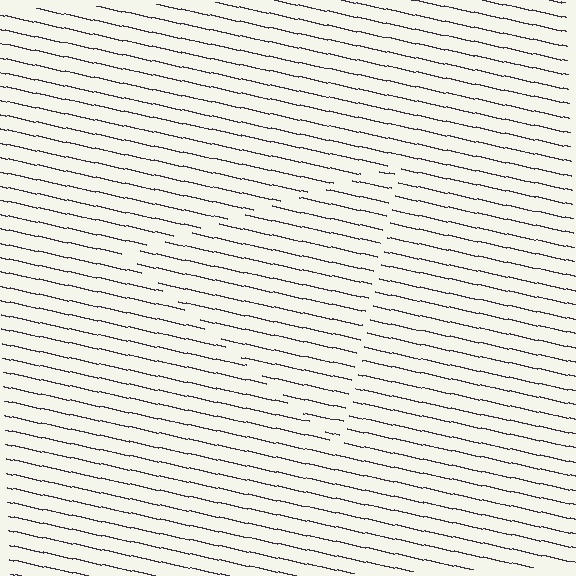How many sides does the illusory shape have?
3 sides — the line-ends trace a triangle.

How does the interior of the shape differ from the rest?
The interior of the shape contains the same grating, shifted by half a period — the contour is defined by the phase discontinuity where line-ends from the inner and outer gratings abut.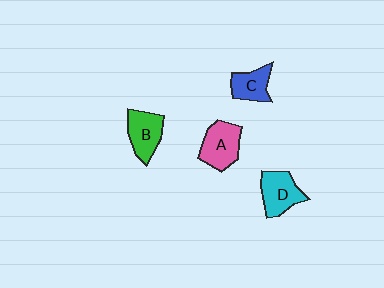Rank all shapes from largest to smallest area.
From largest to smallest: A (pink), D (cyan), B (green), C (blue).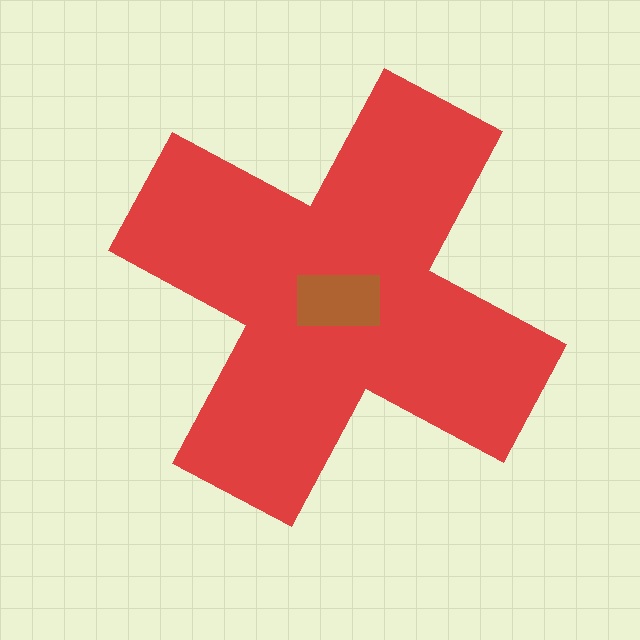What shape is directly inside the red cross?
The brown rectangle.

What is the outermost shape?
The red cross.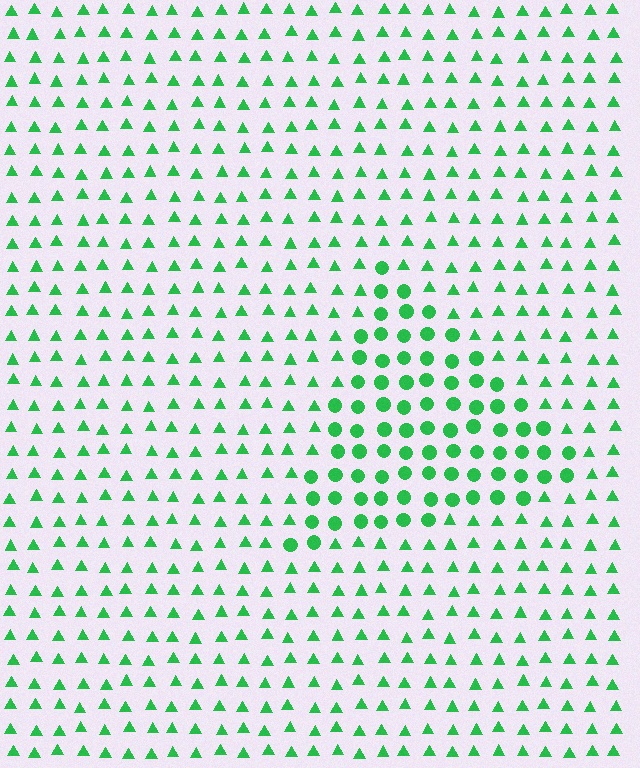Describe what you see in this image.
The image is filled with small green elements arranged in a uniform grid. A triangle-shaped region contains circles, while the surrounding area contains triangles. The boundary is defined purely by the change in element shape.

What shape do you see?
I see a triangle.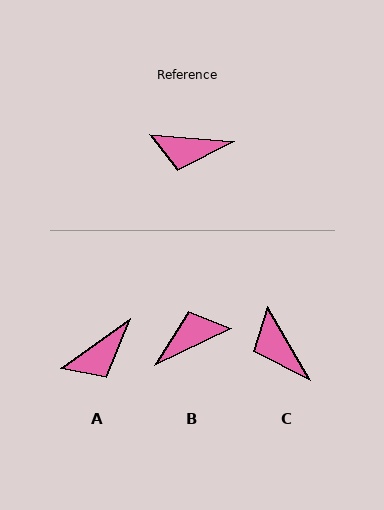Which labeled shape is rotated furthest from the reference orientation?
B, about 150 degrees away.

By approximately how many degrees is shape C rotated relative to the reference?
Approximately 55 degrees clockwise.